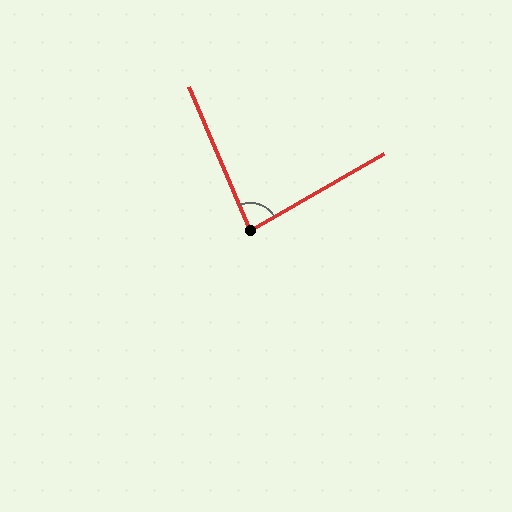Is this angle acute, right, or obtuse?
It is acute.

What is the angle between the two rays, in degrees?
Approximately 84 degrees.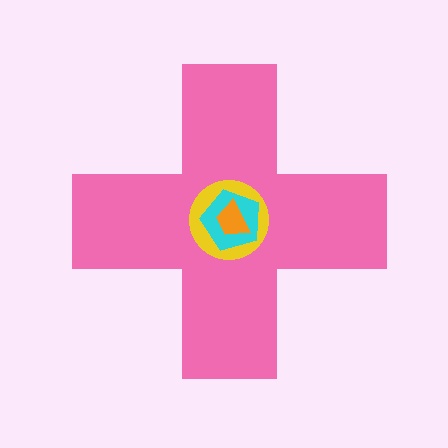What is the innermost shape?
The orange trapezoid.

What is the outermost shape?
The pink cross.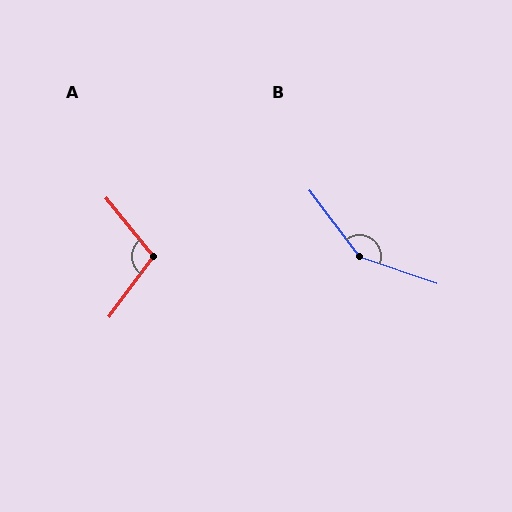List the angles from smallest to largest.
A (104°), B (145°).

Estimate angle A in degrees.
Approximately 104 degrees.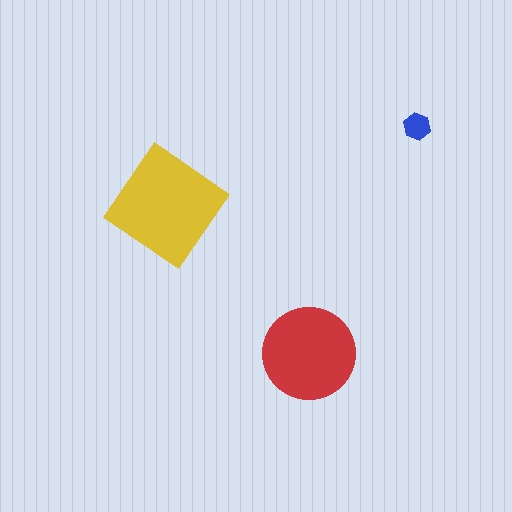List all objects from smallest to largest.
The blue hexagon, the red circle, the yellow diamond.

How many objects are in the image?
There are 3 objects in the image.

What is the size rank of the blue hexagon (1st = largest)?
3rd.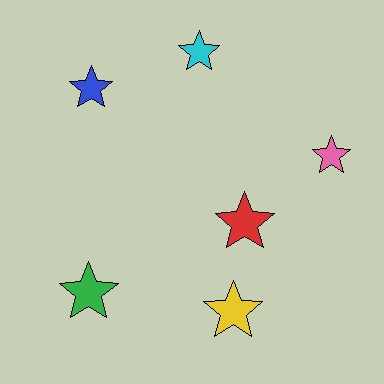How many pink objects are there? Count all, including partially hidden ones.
There is 1 pink object.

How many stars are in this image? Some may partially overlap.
There are 6 stars.